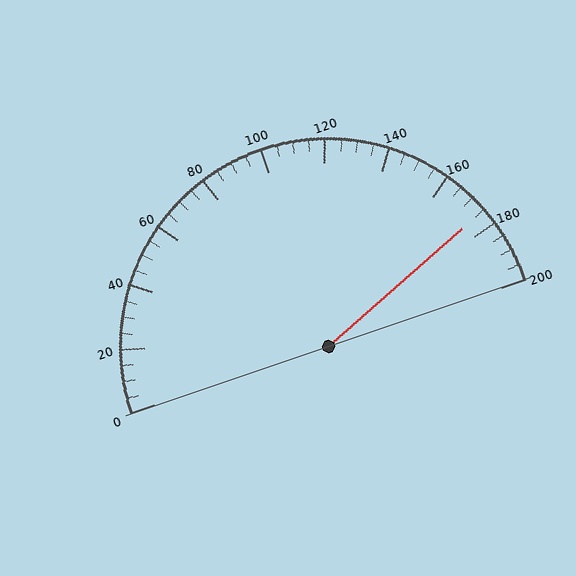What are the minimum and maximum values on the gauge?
The gauge ranges from 0 to 200.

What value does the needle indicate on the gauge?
The needle indicates approximately 175.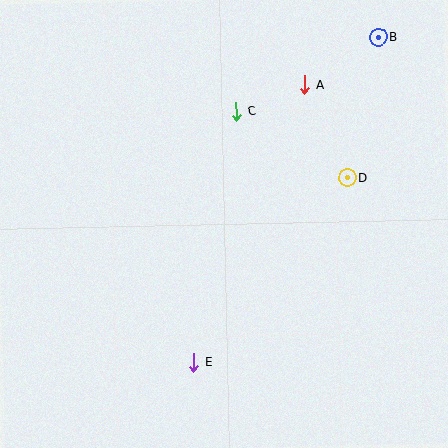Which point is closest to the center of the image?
Point C at (237, 111) is closest to the center.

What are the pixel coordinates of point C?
Point C is at (237, 111).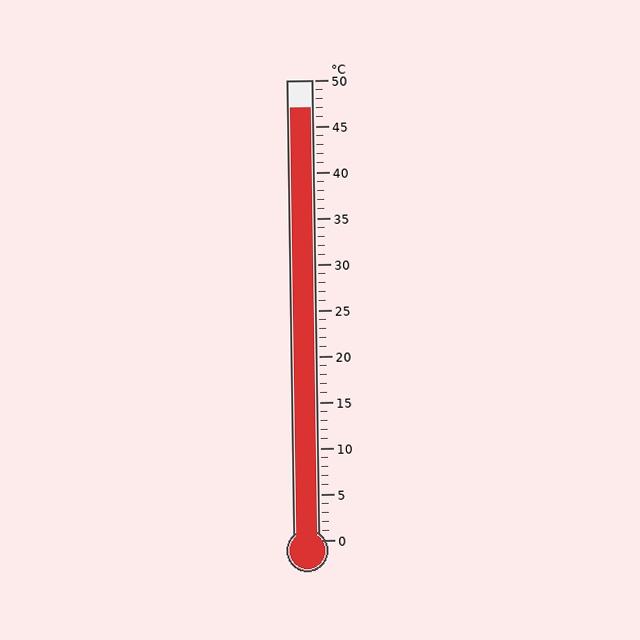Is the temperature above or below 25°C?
The temperature is above 25°C.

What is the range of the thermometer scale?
The thermometer scale ranges from 0°C to 50°C.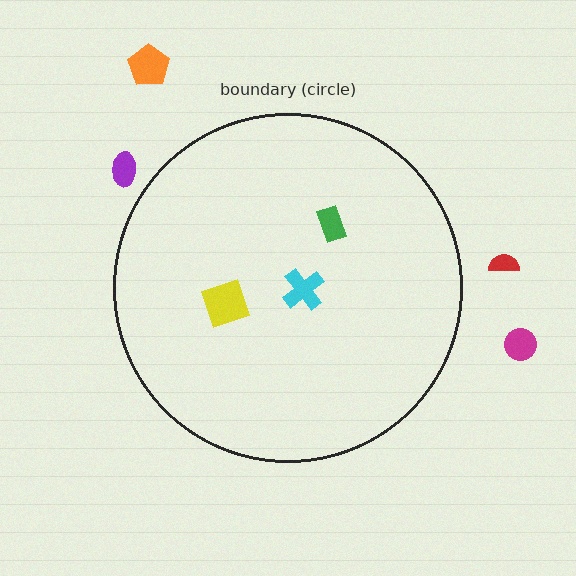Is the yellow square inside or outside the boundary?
Inside.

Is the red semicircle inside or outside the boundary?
Outside.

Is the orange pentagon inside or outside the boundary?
Outside.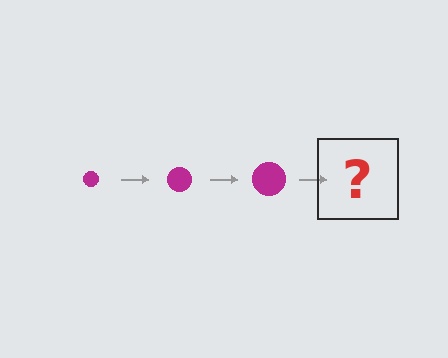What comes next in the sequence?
The next element should be a magenta circle, larger than the previous one.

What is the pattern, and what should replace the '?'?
The pattern is that the circle gets progressively larger each step. The '?' should be a magenta circle, larger than the previous one.